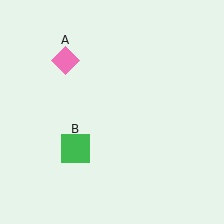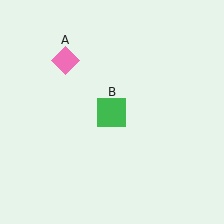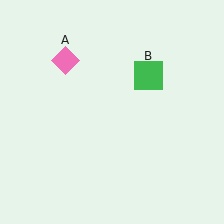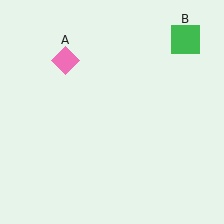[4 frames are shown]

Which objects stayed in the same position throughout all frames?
Pink diamond (object A) remained stationary.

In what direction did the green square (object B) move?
The green square (object B) moved up and to the right.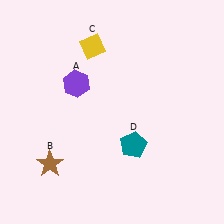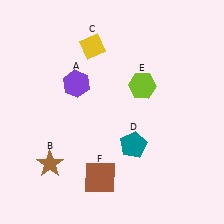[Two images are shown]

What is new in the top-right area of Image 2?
A lime hexagon (E) was added in the top-right area of Image 2.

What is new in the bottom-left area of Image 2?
A brown square (F) was added in the bottom-left area of Image 2.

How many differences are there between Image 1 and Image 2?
There are 2 differences between the two images.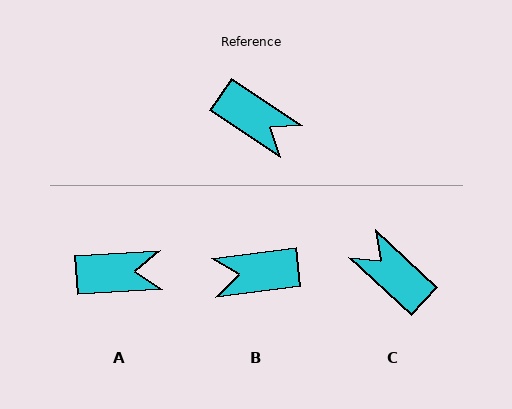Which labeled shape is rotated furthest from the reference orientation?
C, about 171 degrees away.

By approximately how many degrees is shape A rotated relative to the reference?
Approximately 37 degrees counter-clockwise.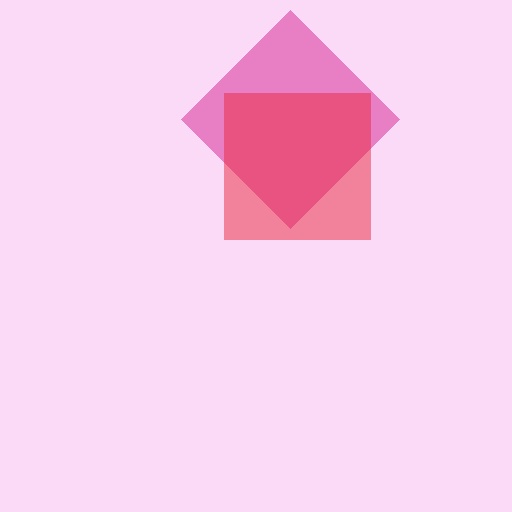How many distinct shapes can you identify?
There are 2 distinct shapes: a magenta diamond, a red square.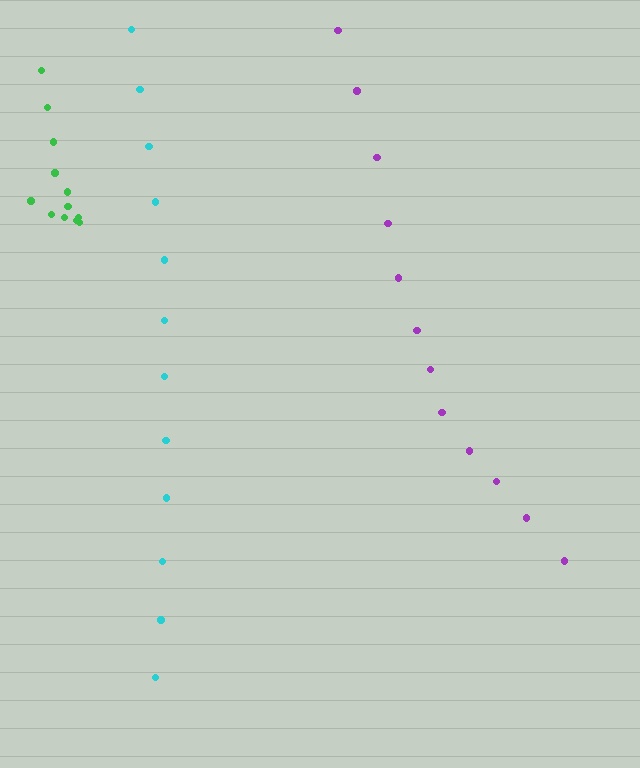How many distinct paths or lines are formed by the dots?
There are 3 distinct paths.